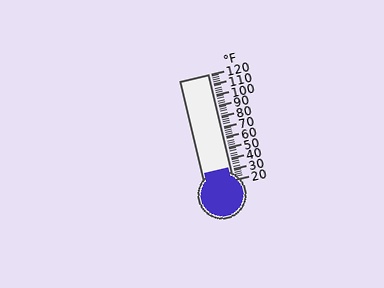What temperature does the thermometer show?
The thermometer shows approximately 32°F.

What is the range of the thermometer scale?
The thermometer scale ranges from 20°F to 120°F.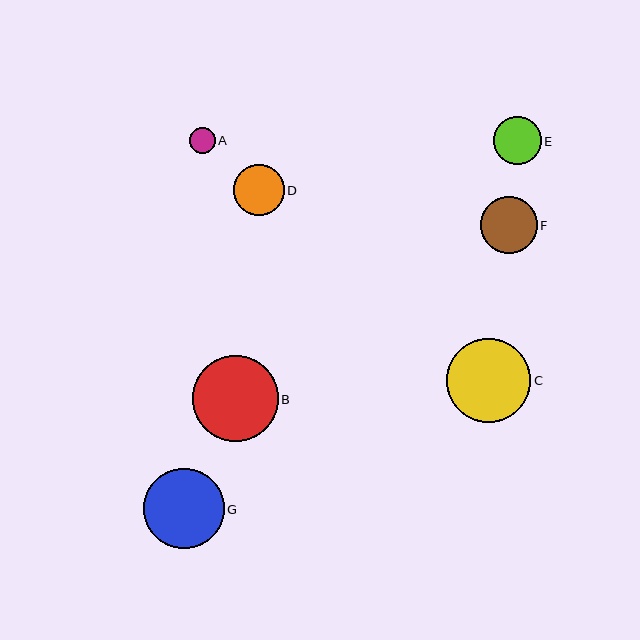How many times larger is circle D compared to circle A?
Circle D is approximately 1.9 times the size of circle A.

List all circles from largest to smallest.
From largest to smallest: B, C, G, F, D, E, A.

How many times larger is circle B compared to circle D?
Circle B is approximately 1.7 times the size of circle D.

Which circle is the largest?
Circle B is the largest with a size of approximately 86 pixels.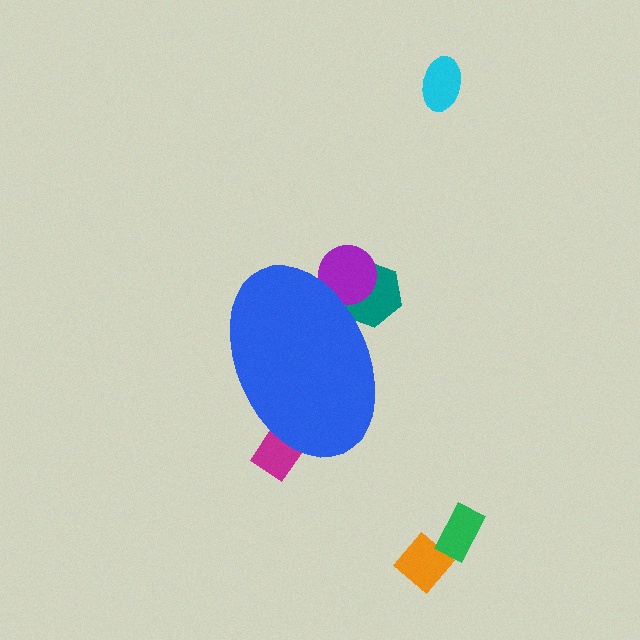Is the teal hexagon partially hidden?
Yes, the teal hexagon is partially hidden behind the blue ellipse.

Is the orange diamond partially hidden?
No, the orange diamond is fully visible.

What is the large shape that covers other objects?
A blue ellipse.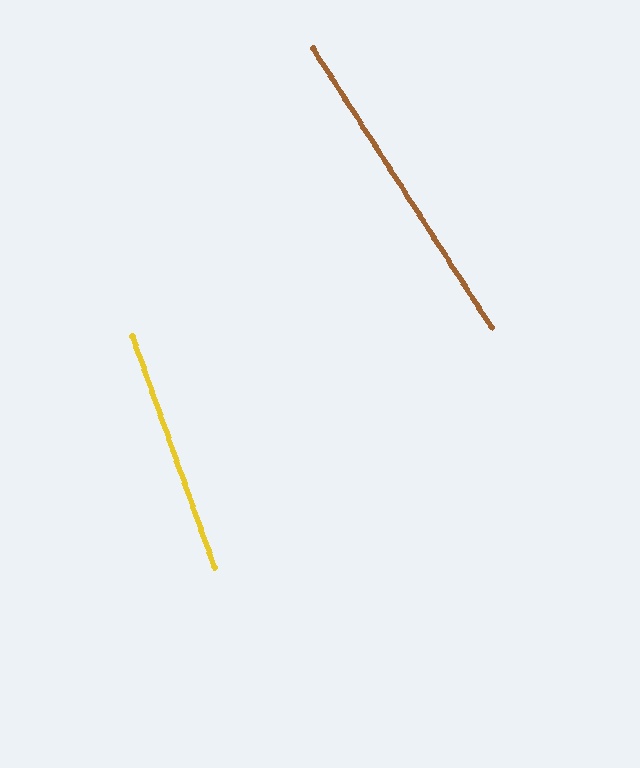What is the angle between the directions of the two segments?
Approximately 13 degrees.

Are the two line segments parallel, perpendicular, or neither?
Neither parallel nor perpendicular — they differ by about 13°.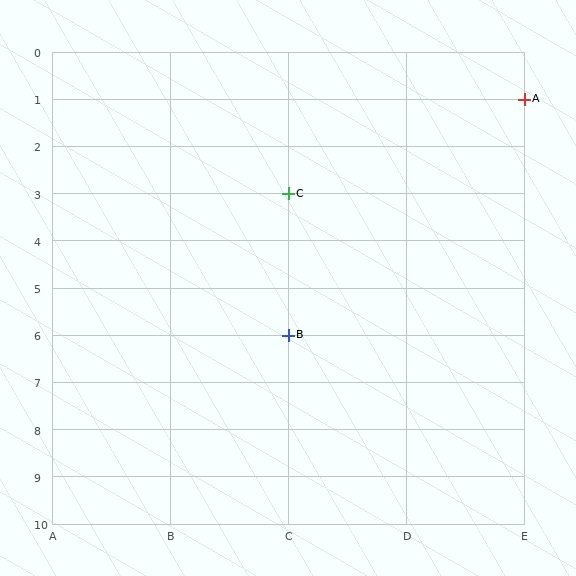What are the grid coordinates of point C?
Point C is at grid coordinates (C, 3).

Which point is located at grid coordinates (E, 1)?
Point A is at (E, 1).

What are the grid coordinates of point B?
Point B is at grid coordinates (C, 6).